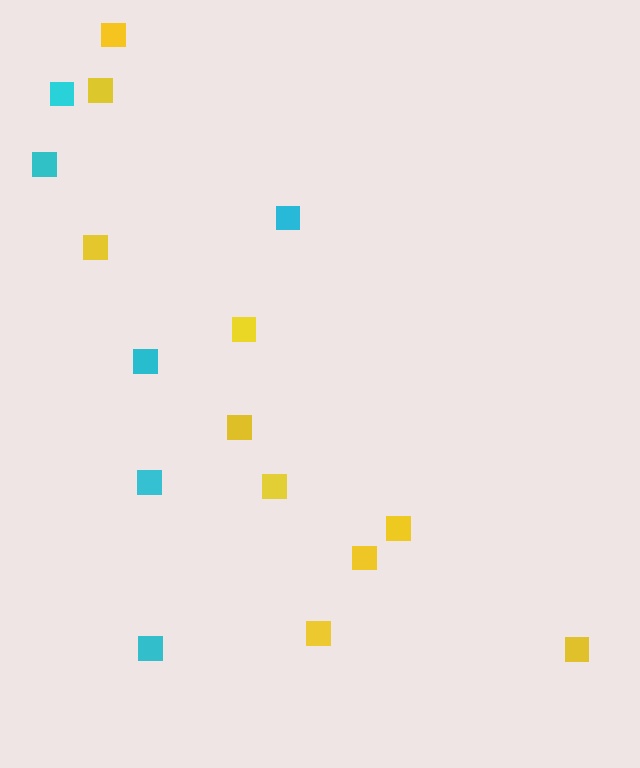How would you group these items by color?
There are 2 groups: one group of yellow squares (10) and one group of cyan squares (6).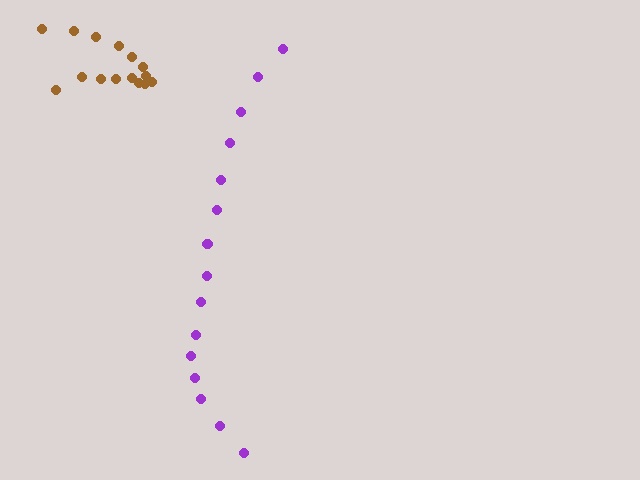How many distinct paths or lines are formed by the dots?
There are 2 distinct paths.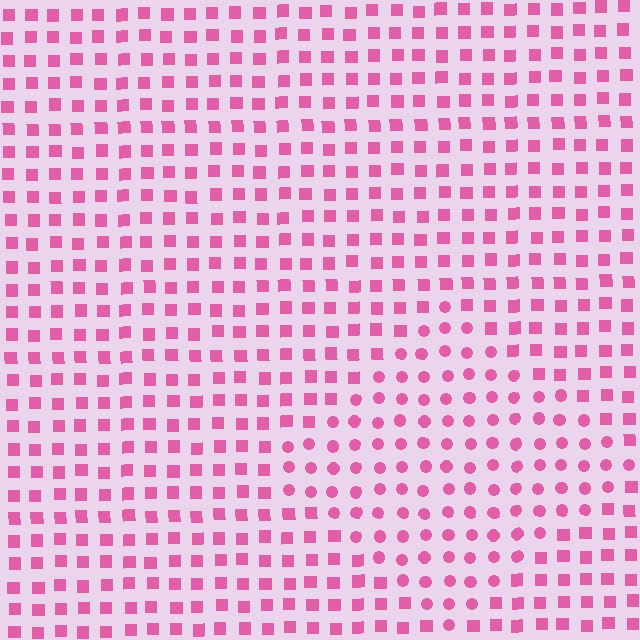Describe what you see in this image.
The image is filled with small pink elements arranged in a uniform grid. A diamond-shaped region contains circles, while the surrounding area contains squares. The boundary is defined purely by the change in element shape.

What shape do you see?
I see a diamond.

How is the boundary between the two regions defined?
The boundary is defined by a change in element shape: circles inside vs. squares outside. All elements share the same color and spacing.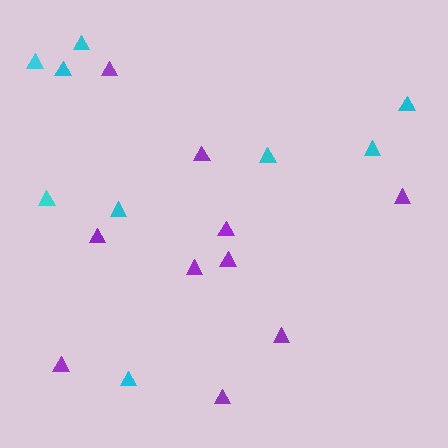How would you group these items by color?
There are 2 groups: one group of purple triangles (10) and one group of cyan triangles (9).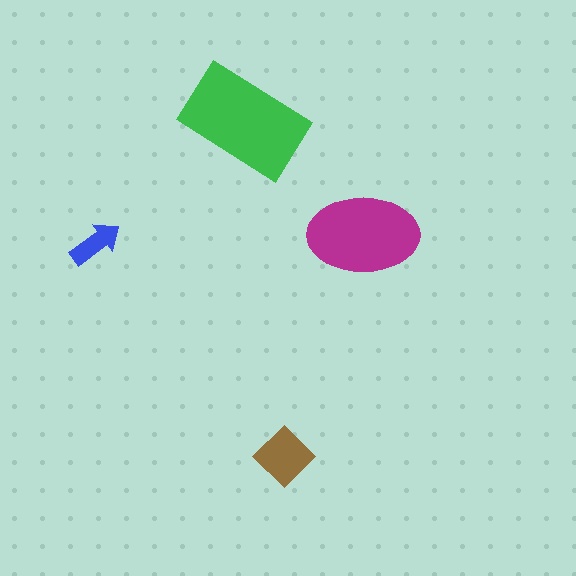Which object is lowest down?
The brown diamond is bottommost.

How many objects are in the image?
There are 4 objects in the image.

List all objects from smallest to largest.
The blue arrow, the brown diamond, the magenta ellipse, the green rectangle.